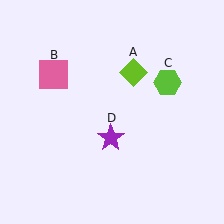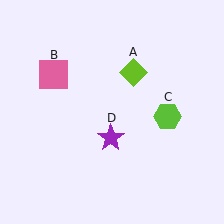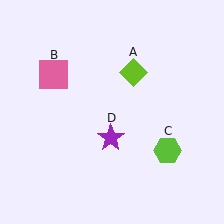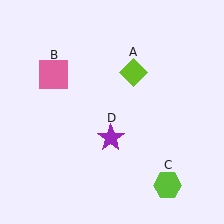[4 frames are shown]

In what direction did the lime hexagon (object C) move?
The lime hexagon (object C) moved down.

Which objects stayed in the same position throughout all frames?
Lime diamond (object A) and pink square (object B) and purple star (object D) remained stationary.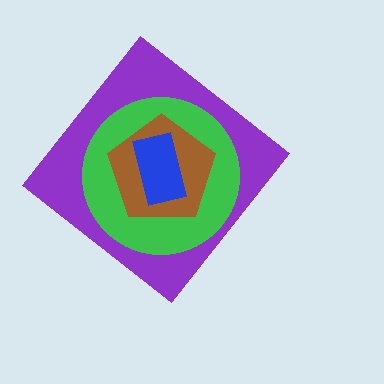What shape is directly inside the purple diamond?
The green circle.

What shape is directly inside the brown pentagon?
The blue rectangle.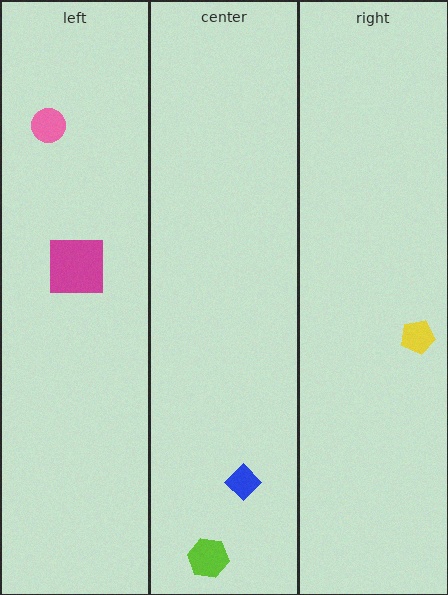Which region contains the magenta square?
The left region.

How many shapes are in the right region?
1.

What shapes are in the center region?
The blue diamond, the lime hexagon.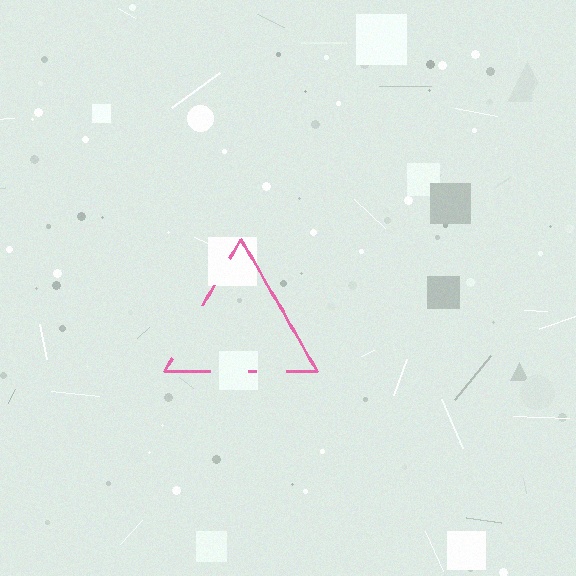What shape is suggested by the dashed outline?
The dashed outline suggests a triangle.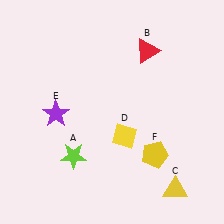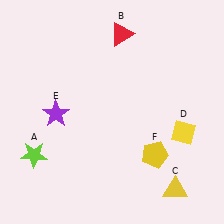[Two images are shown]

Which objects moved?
The objects that moved are: the lime star (A), the red triangle (B), the yellow diamond (D).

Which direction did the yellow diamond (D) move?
The yellow diamond (D) moved right.